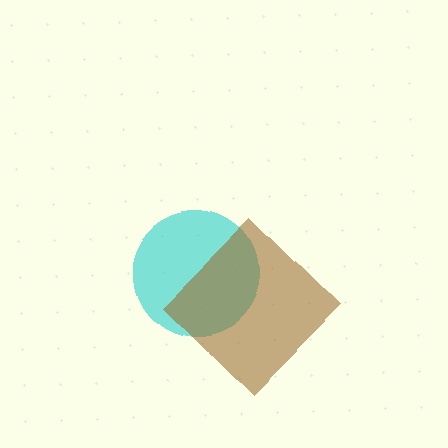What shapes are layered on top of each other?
The layered shapes are: a cyan circle, a brown diamond.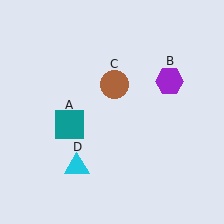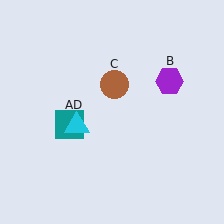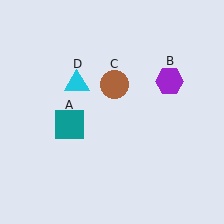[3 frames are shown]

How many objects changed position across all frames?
1 object changed position: cyan triangle (object D).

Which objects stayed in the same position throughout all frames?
Teal square (object A) and purple hexagon (object B) and brown circle (object C) remained stationary.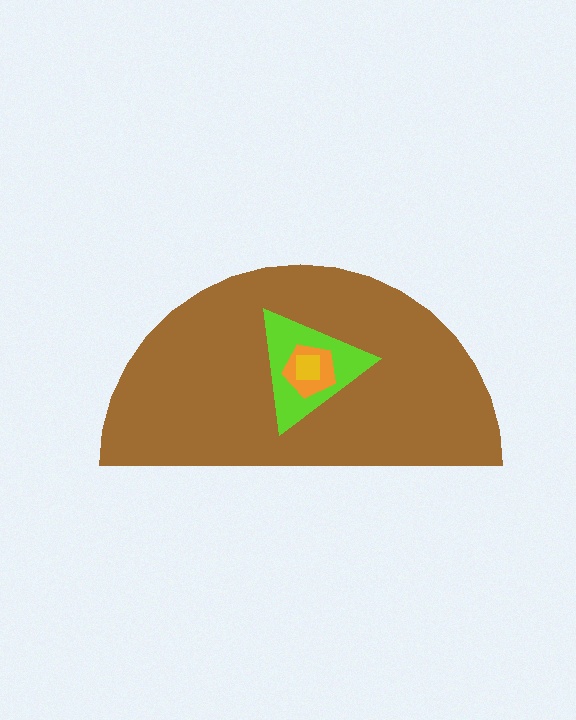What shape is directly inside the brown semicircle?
The lime triangle.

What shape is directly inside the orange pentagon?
The yellow square.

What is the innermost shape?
The yellow square.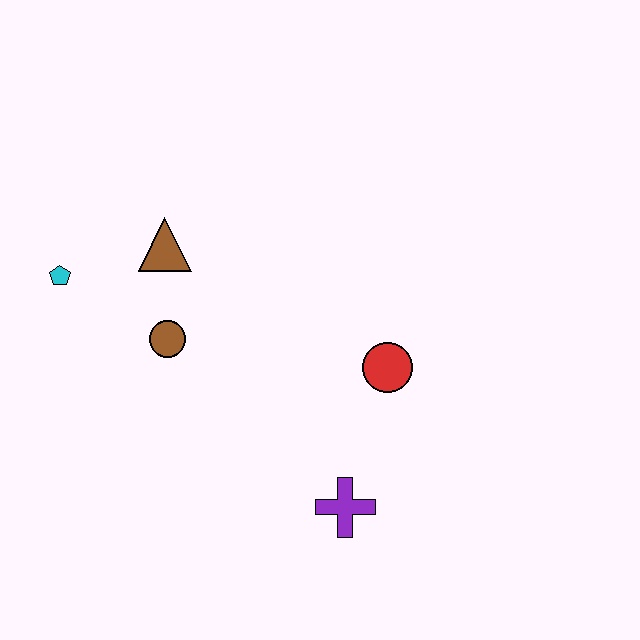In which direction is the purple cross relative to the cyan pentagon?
The purple cross is to the right of the cyan pentagon.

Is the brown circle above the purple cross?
Yes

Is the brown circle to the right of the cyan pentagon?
Yes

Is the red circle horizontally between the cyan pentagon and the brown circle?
No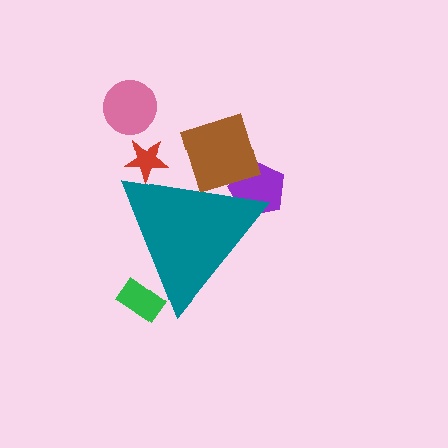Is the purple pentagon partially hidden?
Yes, the purple pentagon is partially hidden behind the teal triangle.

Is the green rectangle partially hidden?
Yes, the green rectangle is partially hidden behind the teal triangle.